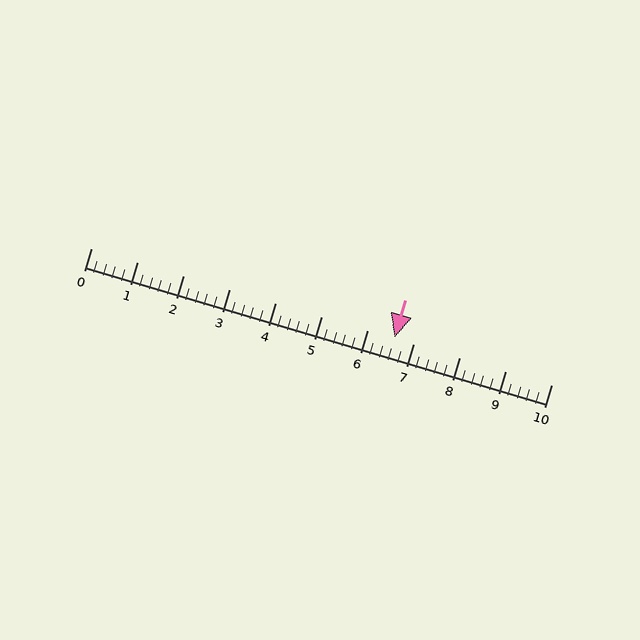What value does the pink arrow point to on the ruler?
The pink arrow points to approximately 6.6.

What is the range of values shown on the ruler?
The ruler shows values from 0 to 10.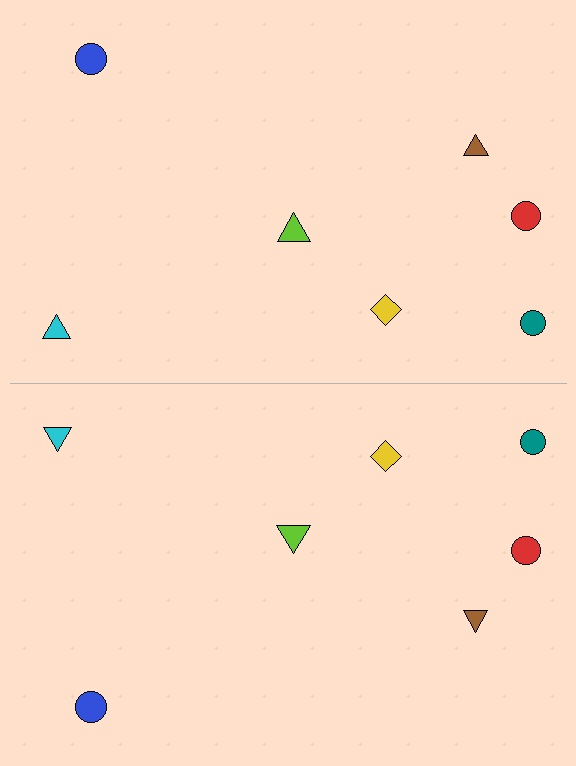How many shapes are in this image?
There are 14 shapes in this image.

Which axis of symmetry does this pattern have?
The pattern has a horizontal axis of symmetry running through the center of the image.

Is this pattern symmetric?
Yes, this pattern has bilateral (reflection) symmetry.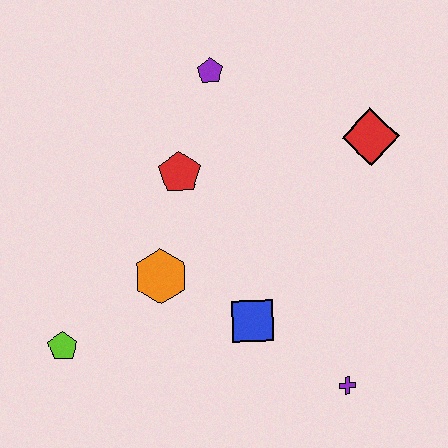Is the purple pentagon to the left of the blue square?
Yes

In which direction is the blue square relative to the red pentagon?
The blue square is below the red pentagon.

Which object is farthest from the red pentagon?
The purple cross is farthest from the red pentagon.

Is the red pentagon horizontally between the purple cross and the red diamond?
No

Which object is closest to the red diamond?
The purple pentagon is closest to the red diamond.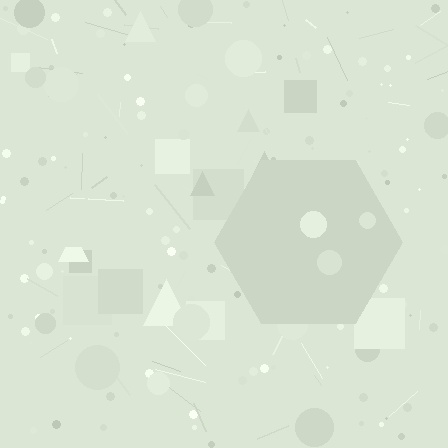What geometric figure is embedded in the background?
A hexagon is embedded in the background.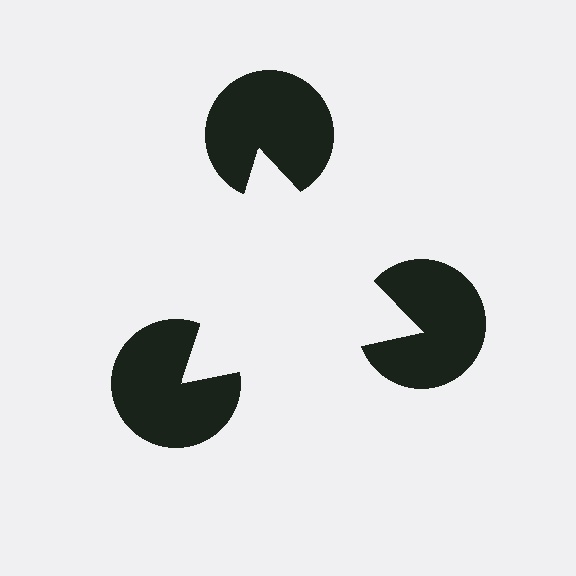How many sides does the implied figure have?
3 sides.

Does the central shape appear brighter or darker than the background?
It typically appears slightly brighter than the background, even though no actual brightness change is drawn.